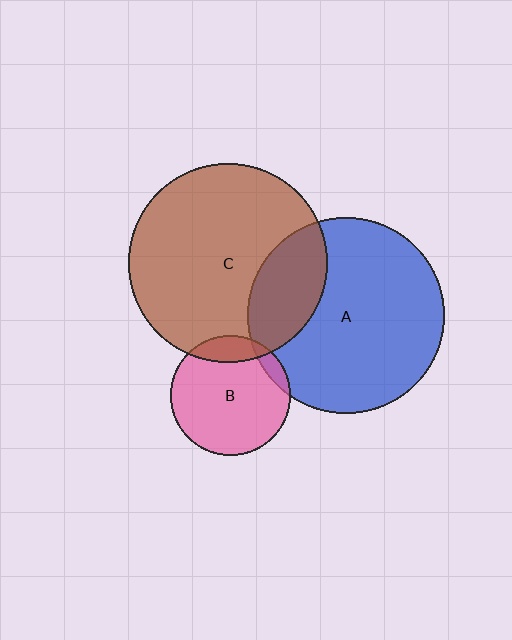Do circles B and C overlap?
Yes.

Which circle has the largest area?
Circle C (brown).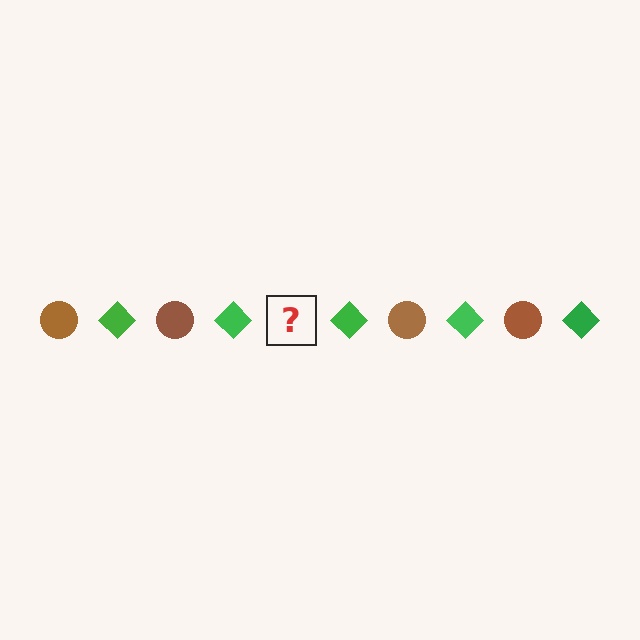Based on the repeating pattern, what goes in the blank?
The blank should be a brown circle.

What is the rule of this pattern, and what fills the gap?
The rule is that the pattern alternates between brown circle and green diamond. The gap should be filled with a brown circle.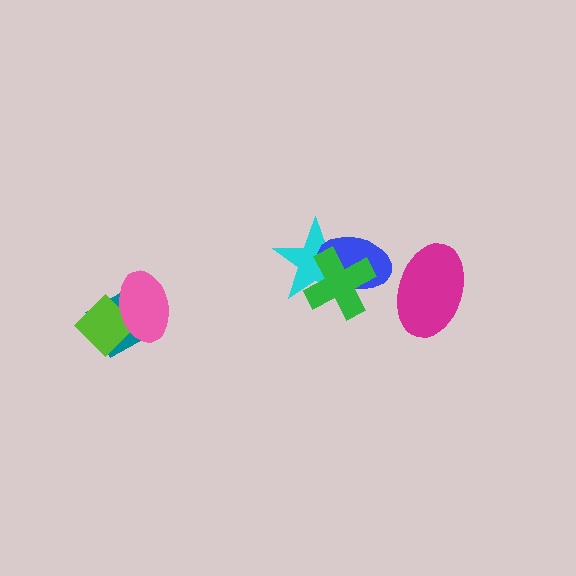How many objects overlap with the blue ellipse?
2 objects overlap with the blue ellipse.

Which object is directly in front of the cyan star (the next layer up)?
The blue ellipse is directly in front of the cyan star.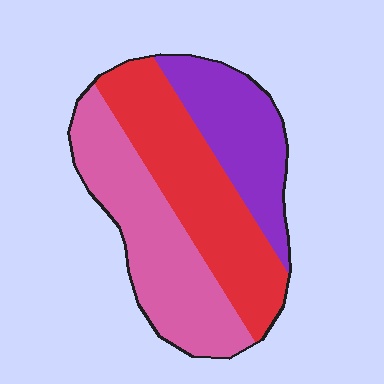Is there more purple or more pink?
Pink.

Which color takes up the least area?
Purple, at roughly 25%.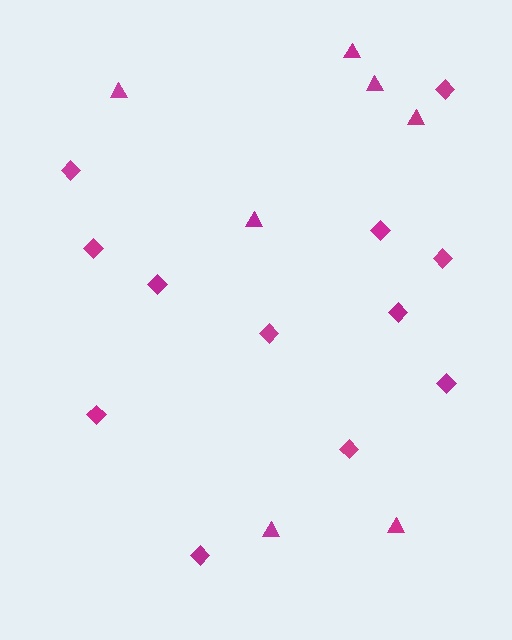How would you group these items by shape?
There are 2 groups: one group of diamonds (12) and one group of triangles (7).